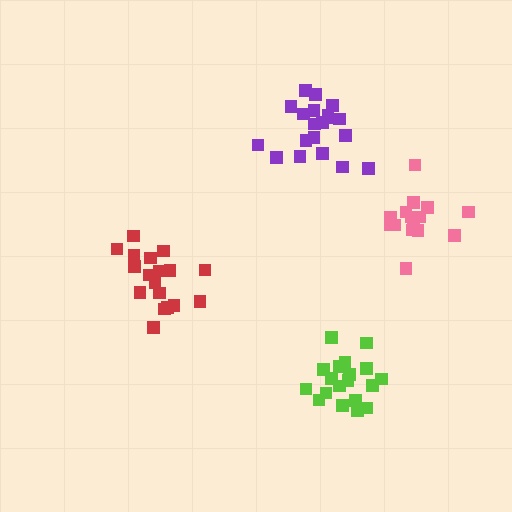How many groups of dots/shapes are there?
There are 4 groups.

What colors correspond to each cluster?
The clusters are colored: lime, pink, purple, red.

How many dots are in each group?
Group 1: 19 dots, Group 2: 16 dots, Group 3: 20 dots, Group 4: 18 dots (73 total).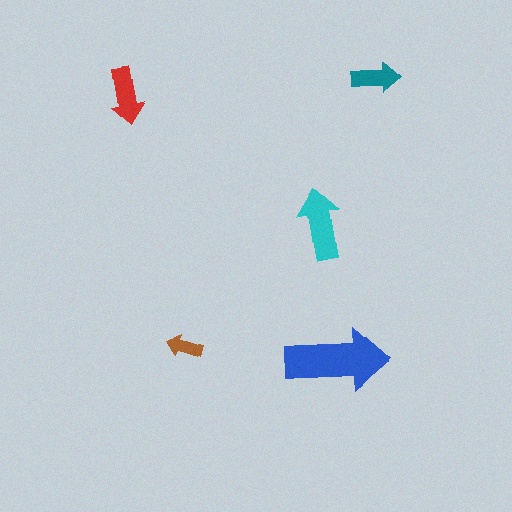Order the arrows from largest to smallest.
the blue one, the cyan one, the red one, the teal one, the brown one.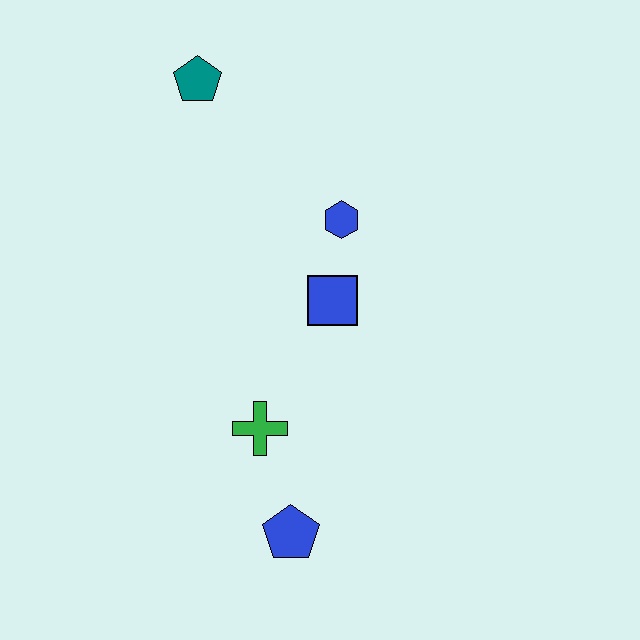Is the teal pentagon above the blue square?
Yes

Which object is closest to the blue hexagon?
The blue square is closest to the blue hexagon.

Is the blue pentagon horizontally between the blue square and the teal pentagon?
Yes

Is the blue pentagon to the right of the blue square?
No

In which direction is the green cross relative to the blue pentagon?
The green cross is above the blue pentagon.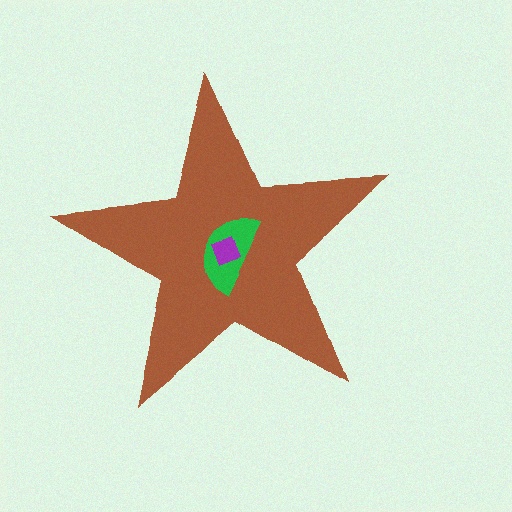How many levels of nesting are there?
3.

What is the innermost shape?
The purple diamond.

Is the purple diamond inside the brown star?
Yes.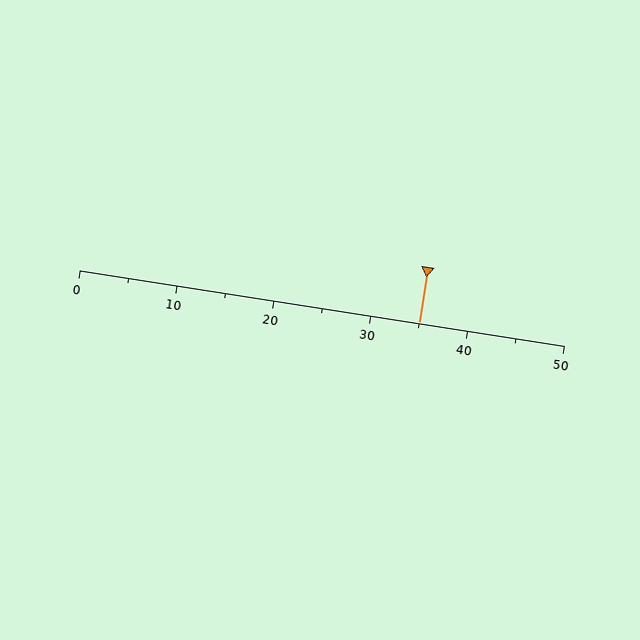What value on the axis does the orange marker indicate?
The marker indicates approximately 35.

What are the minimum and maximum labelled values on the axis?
The axis runs from 0 to 50.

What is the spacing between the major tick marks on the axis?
The major ticks are spaced 10 apart.